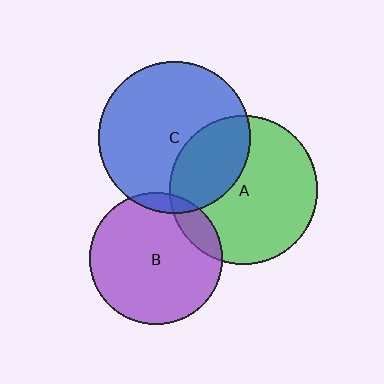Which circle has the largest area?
Circle C (blue).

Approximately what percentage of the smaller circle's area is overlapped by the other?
Approximately 30%.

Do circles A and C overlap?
Yes.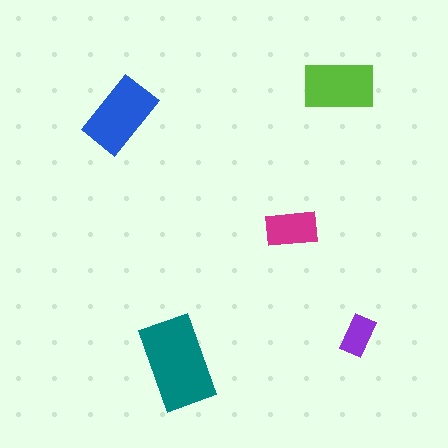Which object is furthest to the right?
The purple rectangle is rightmost.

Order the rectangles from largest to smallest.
the teal one, the blue one, the lime one, the magenta one, the purple one.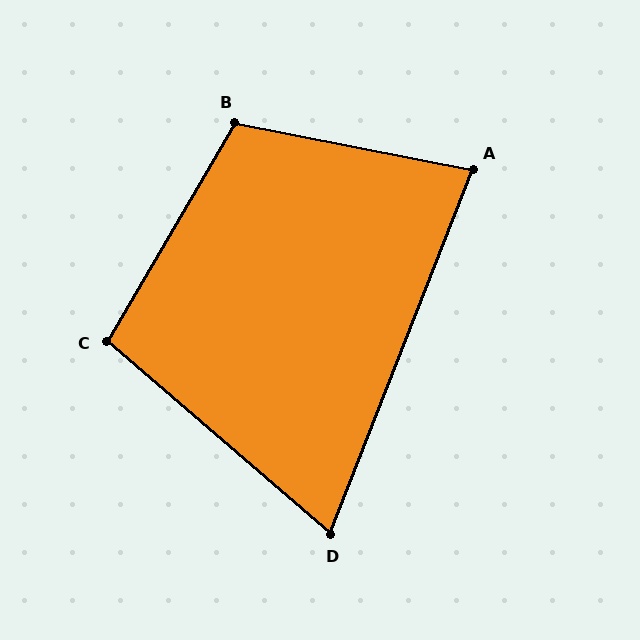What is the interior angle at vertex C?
Approximately 100 degrees (obtuse).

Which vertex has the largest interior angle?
B, at approximately 109 degrees.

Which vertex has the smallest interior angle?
D, at approximately 71 degrees.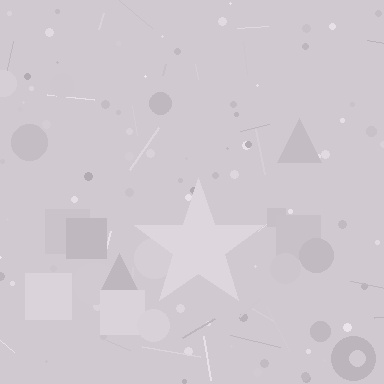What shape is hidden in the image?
A star is hidden in the image.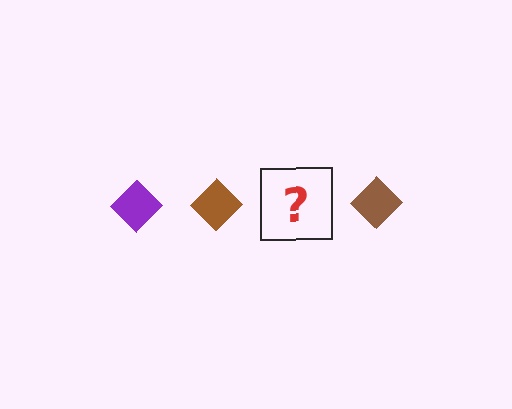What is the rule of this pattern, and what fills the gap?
The rule is that the pattern cycles through purple, brown diamonds. The gap should be filled with a purple diamond.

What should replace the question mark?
The question mark should be replaced with a purple diamond.